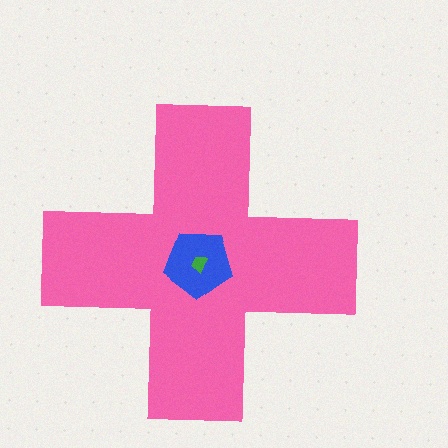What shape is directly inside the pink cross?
The blue pentagon.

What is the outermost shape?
The pink cross.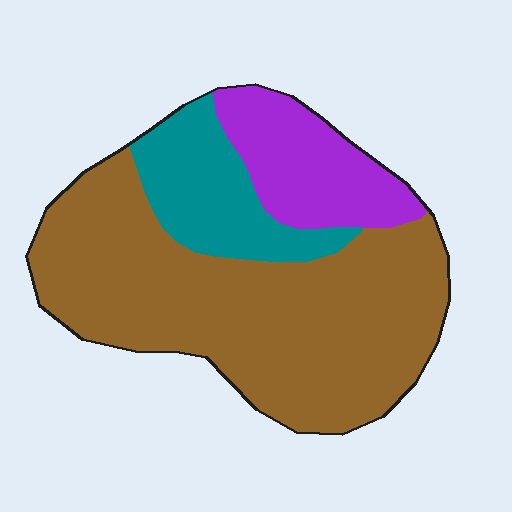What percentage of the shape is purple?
Purple covers around 20% of the shape.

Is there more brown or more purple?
Brown.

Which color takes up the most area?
Brown, at roughly 65%.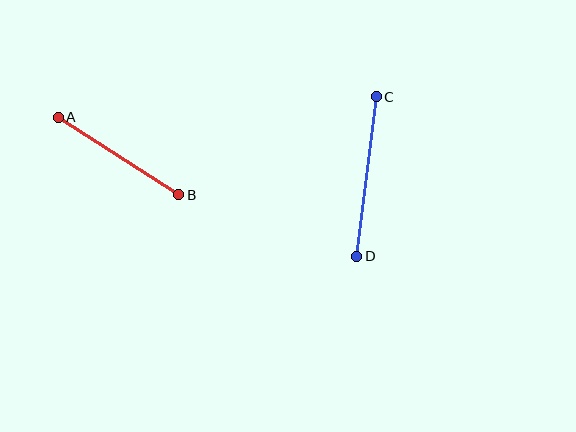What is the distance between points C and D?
The distance is approximately 161 pixels.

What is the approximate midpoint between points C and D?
The midpoint is at approximately (366, 177) pixels.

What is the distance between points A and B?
The distance is approximately 143 pixels.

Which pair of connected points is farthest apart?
Points C and D are farthest apart.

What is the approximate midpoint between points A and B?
The midpoint is at approximately (119, 156) pixels.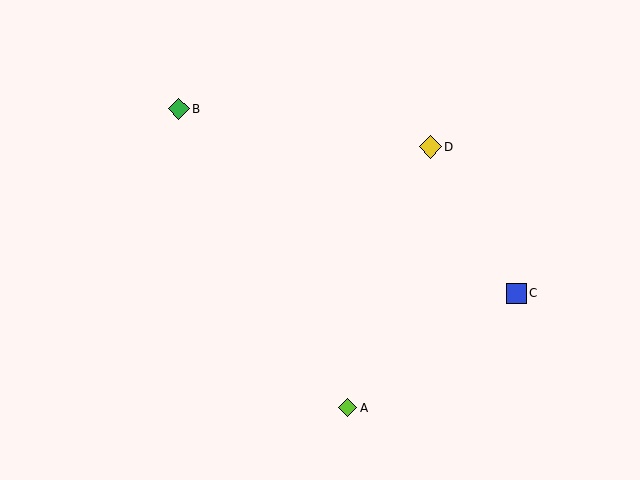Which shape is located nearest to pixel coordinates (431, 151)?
The yellow diamond (labeled D) at (430, 147) is nearest to that location.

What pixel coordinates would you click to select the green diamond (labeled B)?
Click at (179, 109) to select the green diamond B.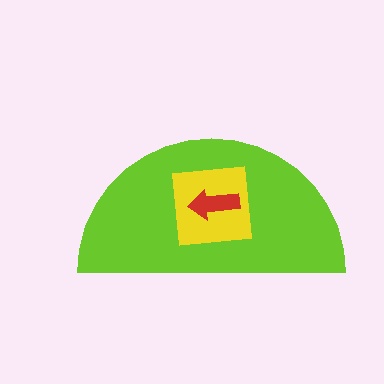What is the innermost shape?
The red arrow.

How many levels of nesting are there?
3.